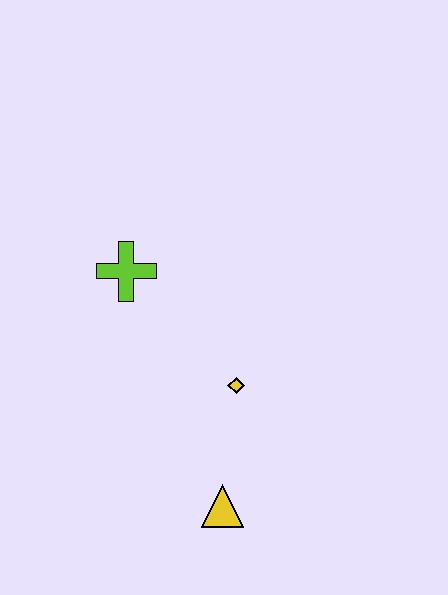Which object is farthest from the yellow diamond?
The lime cross is farthest from the yellow diamond.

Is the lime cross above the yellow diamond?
Yes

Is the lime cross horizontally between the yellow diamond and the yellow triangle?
No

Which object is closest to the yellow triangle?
The yellow diamond is closest to the yellow triangle.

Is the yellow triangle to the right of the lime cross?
Yes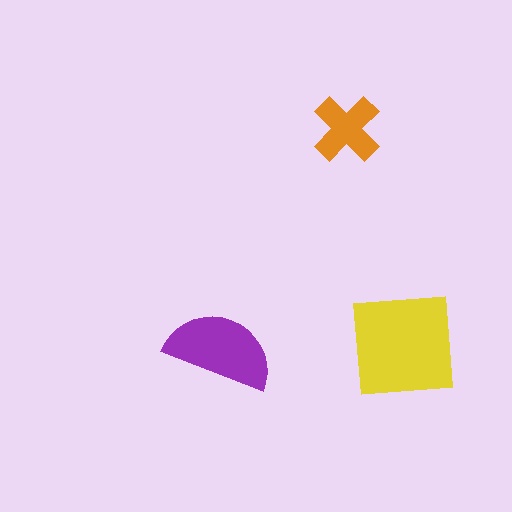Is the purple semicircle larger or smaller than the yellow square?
Smaller.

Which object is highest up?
The orange cross is topmost.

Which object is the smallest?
The orange cross.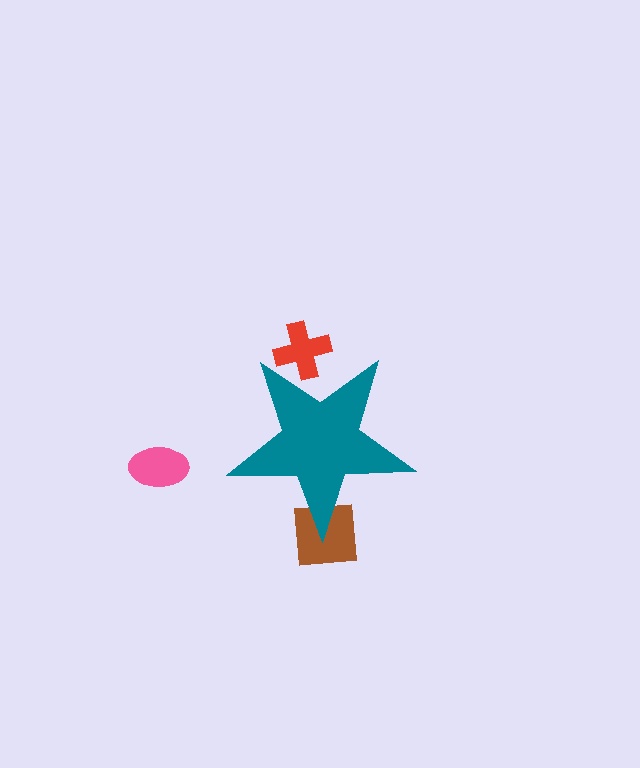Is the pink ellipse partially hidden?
No, the pink ellipse is fully visible.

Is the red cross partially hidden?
Yes, the red cross is partially hidden behind the teal star.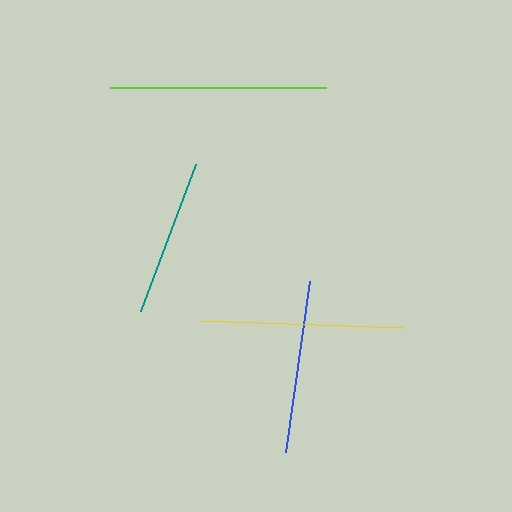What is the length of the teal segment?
The teal segment is approximately 157 pixels long.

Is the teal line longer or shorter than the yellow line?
The yellow line is longer than the teal line.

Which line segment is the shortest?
The teal line is the shortest at approximately 157 pixels.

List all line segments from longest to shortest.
From longest to shortest: lime, yellow, blue, teal.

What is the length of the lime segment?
The lime segment is approximately 216 pixels long.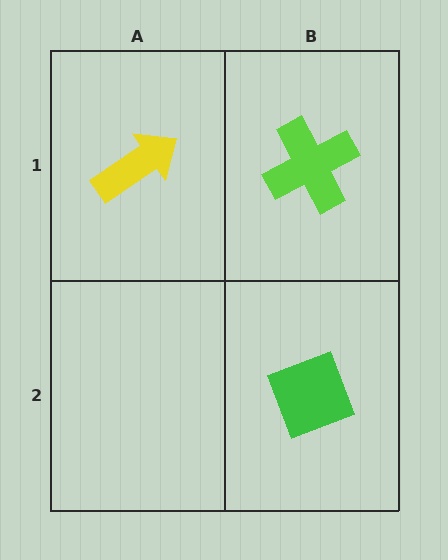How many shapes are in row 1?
2 shapes.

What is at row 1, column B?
A lime cross.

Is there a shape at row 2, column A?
No, that cell is empty.